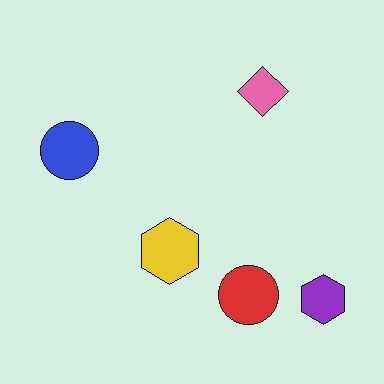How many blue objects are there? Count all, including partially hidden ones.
There is 1 blue object.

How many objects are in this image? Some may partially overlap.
There are 5 objects.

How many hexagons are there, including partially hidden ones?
There are 2 hexagons.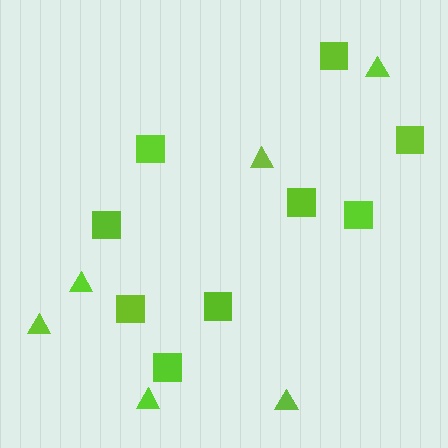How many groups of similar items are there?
There are 2 groups: one group of triangles (6) and one group of squares (9).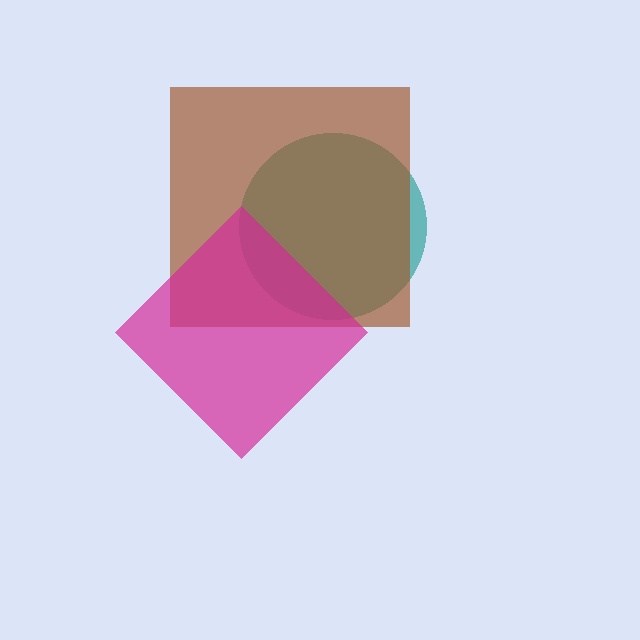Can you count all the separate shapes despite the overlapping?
Yes, there are 3 separate shapes.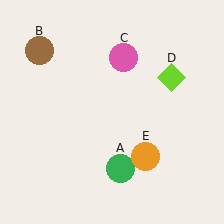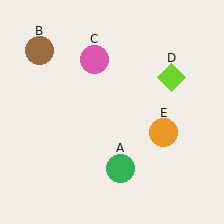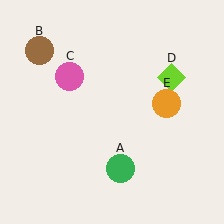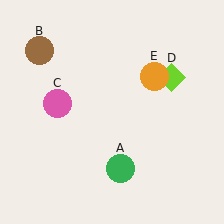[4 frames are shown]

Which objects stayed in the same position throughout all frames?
Green circle (object A) and brown circle (object B) and lime diamond (object D) remained stationary.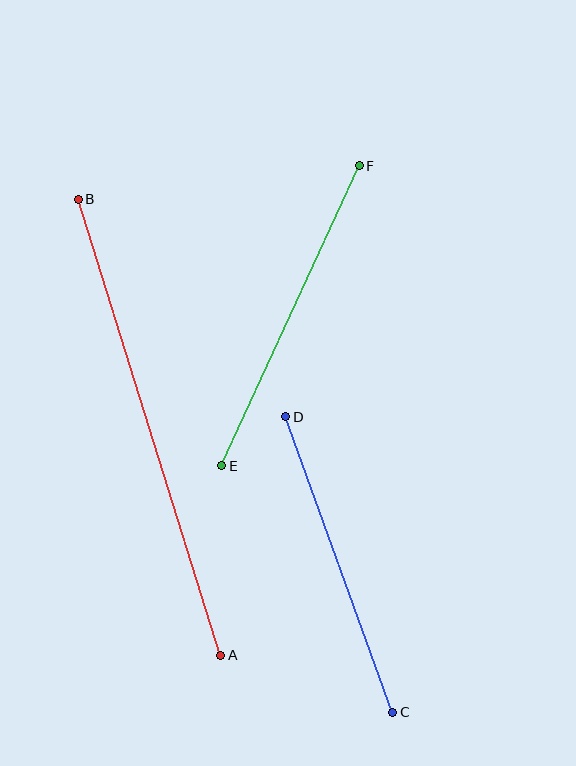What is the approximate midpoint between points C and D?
The midpoint is at approximately (339, 564) pixels.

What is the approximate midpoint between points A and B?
The midpoint is at approximately (149, 427) pixels.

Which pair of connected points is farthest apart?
Points A and B are farthest apart.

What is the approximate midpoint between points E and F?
The midpoint is at approximately (291, 316) pixels.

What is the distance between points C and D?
The distance is approximately 314 pixels.